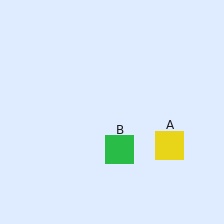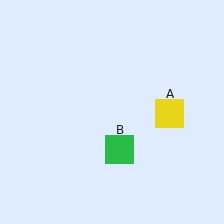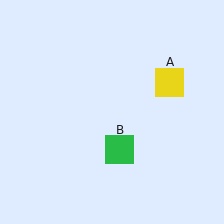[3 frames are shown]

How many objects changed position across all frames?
1 object changed position: yellow square (object A).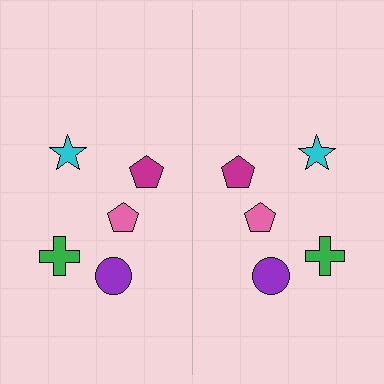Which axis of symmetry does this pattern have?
The pattern has a vertical axis of symmetry running through the center of the image.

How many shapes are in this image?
There are 10 shapes in this image.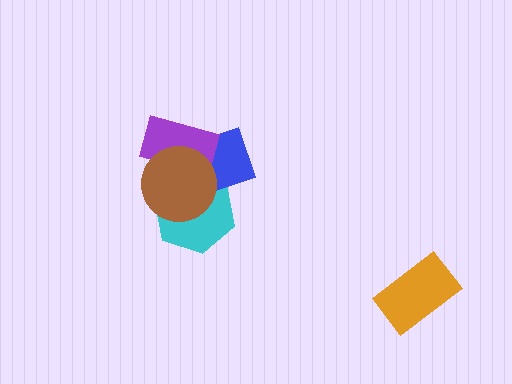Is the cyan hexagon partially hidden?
Yes, it is partially covered by another shape.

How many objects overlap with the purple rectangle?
3 objects overlap with the purple rectangle.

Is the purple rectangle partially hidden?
Yes, it is partially covered by another shape.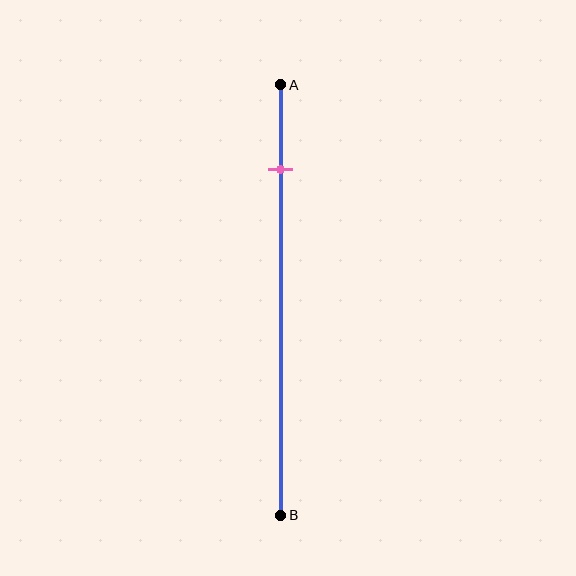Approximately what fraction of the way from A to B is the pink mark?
The pink mark is approximately 20% of the way from A to B.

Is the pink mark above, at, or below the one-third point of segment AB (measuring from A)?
The pink mark is above the one-third point of segment AB.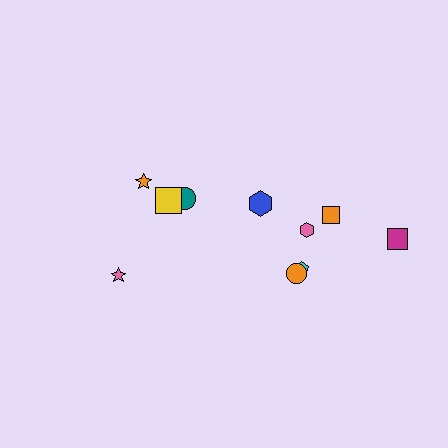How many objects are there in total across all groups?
There are 10 objects.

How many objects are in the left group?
There are 4 objects.